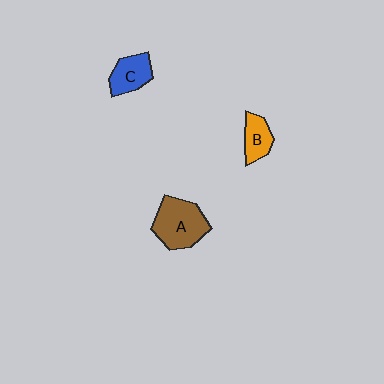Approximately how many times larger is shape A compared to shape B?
Approximately 2.0 times.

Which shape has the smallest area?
Shape B (orange).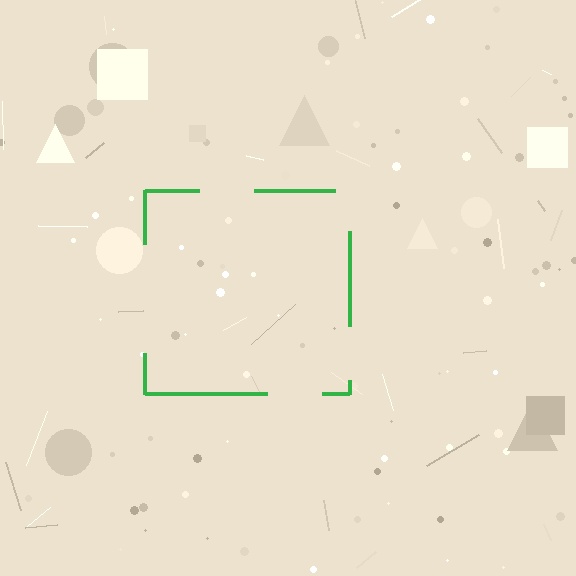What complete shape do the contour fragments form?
The contour fragments form a square.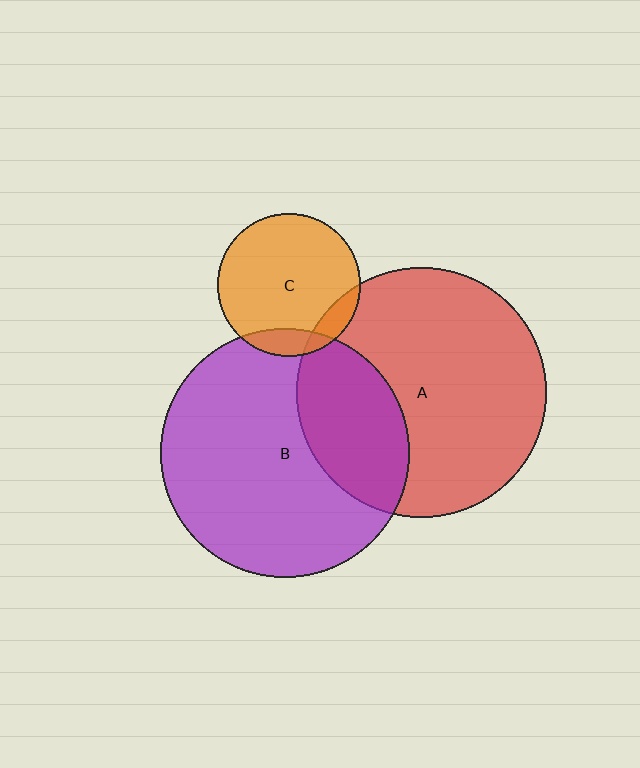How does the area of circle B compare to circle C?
Approximately 3.0 times.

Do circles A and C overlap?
Yes.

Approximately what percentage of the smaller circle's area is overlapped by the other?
Approximately 10%.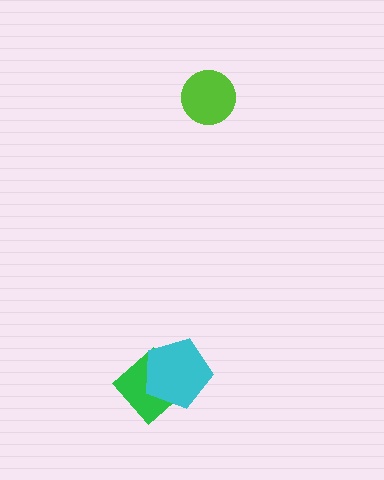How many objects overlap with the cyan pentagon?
1 object overlaps with the cyan pentagon.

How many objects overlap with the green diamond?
1 object overlaps with the green diamond.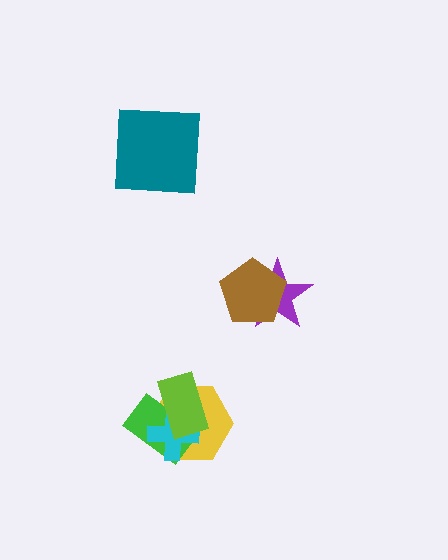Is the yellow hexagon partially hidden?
Yes, it is partially covered by another shape.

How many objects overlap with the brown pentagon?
1 object overlaps with the brown pentagon.